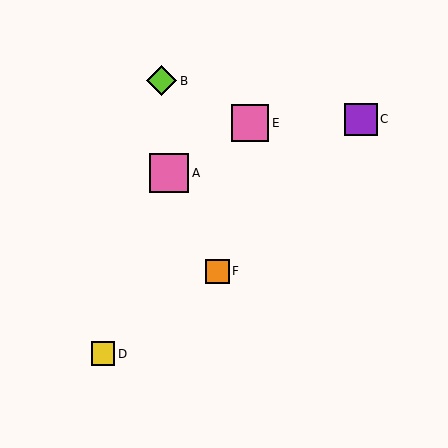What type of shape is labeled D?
Shape D is a yellow square.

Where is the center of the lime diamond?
The center of the lime diamond is at (162, 81).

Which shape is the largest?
The pink square (labeled A) is the largest.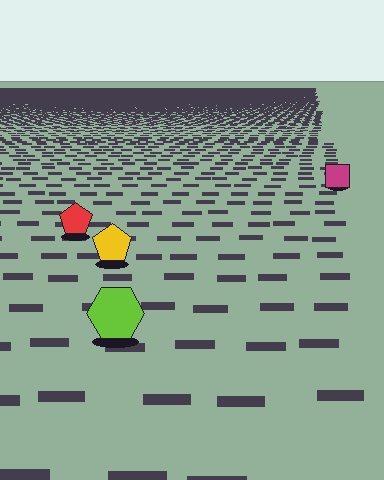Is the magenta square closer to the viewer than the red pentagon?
No. The red pentagon is closer — you can tell from the texture gradient: the ground texture is coarser near it.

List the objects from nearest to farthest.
From nearest to farthest: the lime hexagon, the yellow pentagon, the red pentagon, the magenta square.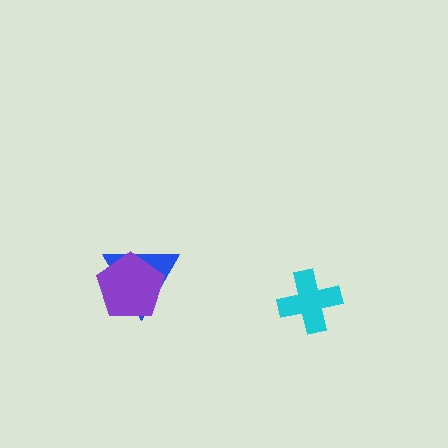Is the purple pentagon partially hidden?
No, no other shape covers it.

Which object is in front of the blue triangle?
The purple pentagon is in front of the blue triangle.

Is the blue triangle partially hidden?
Yes, it is partially covered by another shape.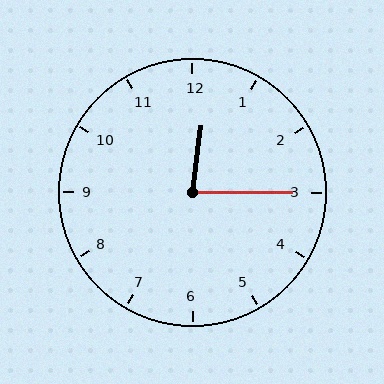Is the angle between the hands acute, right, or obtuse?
It is acute.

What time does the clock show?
12:15.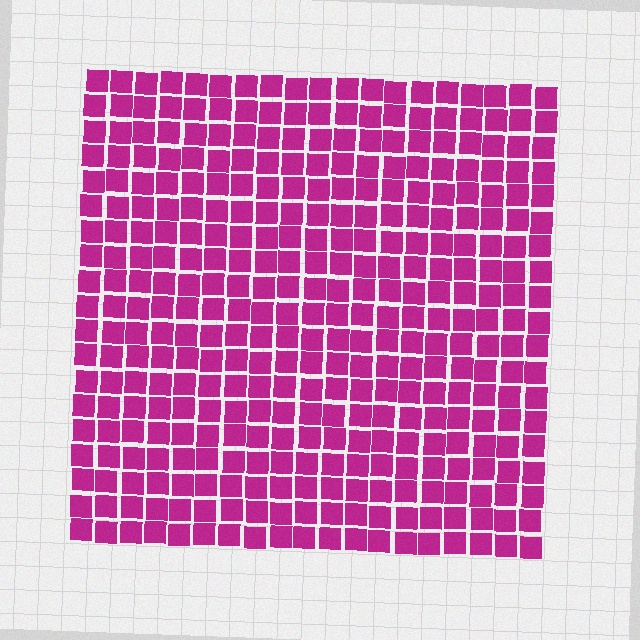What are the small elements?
The small elements are squares.